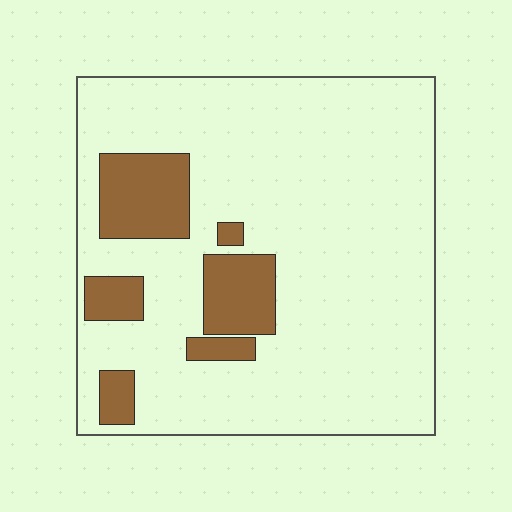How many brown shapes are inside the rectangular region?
6.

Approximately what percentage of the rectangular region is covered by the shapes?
Approximately 15%.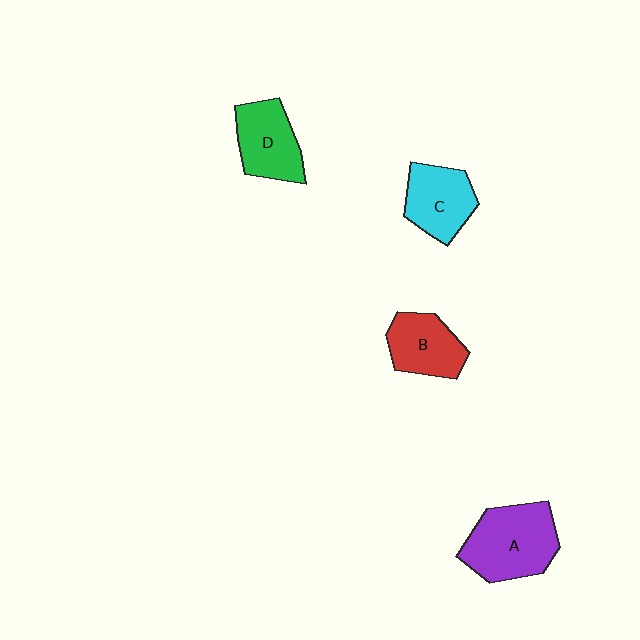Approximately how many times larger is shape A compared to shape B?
Approximately 1.5 times.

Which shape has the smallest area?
Shape B (red).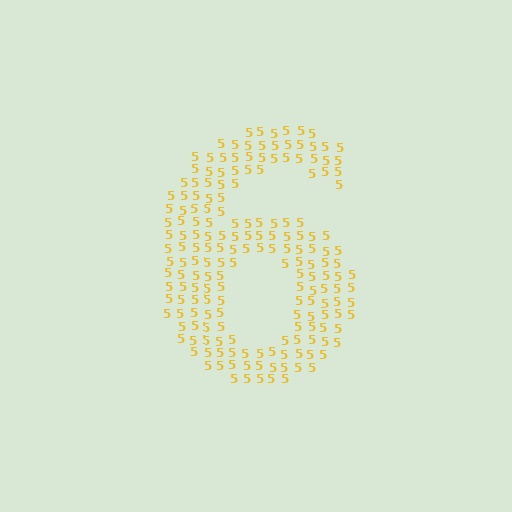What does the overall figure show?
The overall figure shows the digit 6.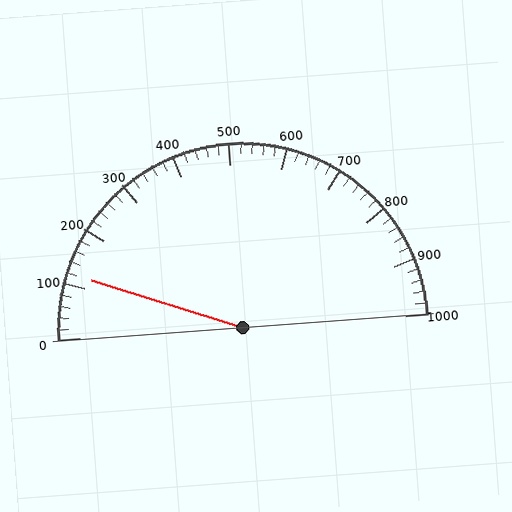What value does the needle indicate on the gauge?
The needle indicates approximately 120.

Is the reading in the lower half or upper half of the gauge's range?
The reading is in the lower half of the range (0 to 1000).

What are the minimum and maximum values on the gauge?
The gauge ranges from 0 to 1000.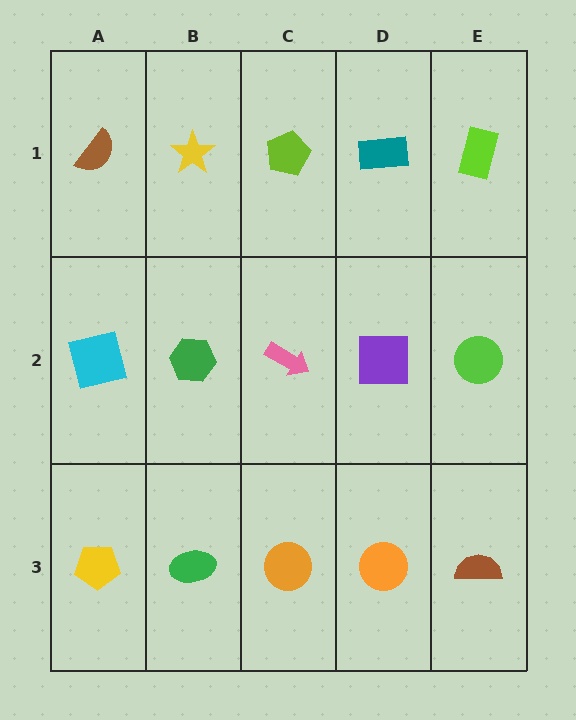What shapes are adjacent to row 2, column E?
A lime rectangle (row 1, column E), a brown semicircle (row 3, column E), a purple square (row 2, column D).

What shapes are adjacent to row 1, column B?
A green hexagon (row 2, column B), a brown semicircle (row 1, column A), a lime pentagon (row 1, column C).